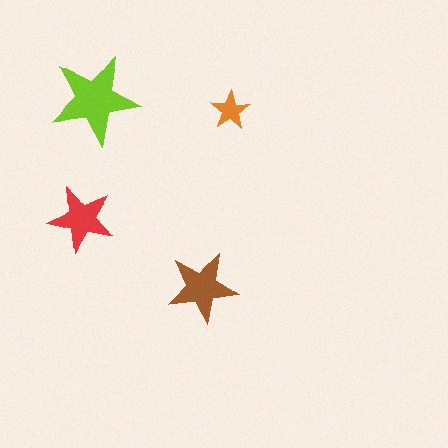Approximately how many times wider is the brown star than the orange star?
About 2 times wider.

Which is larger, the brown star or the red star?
The brown one.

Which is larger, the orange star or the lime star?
The lime one.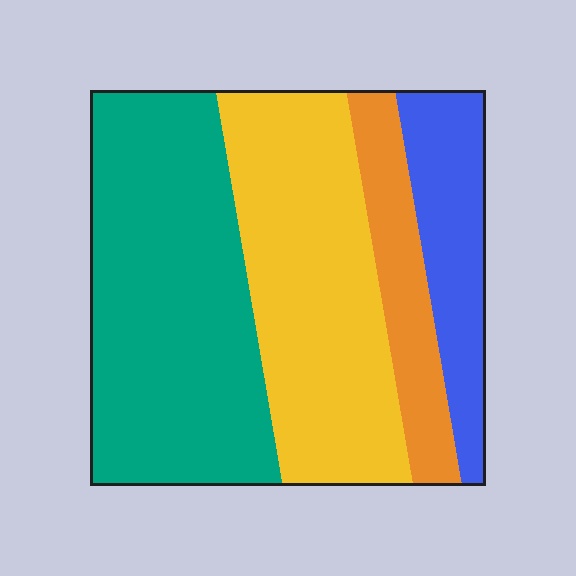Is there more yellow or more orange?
Yellow.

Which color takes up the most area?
Teal, at roughly 40%.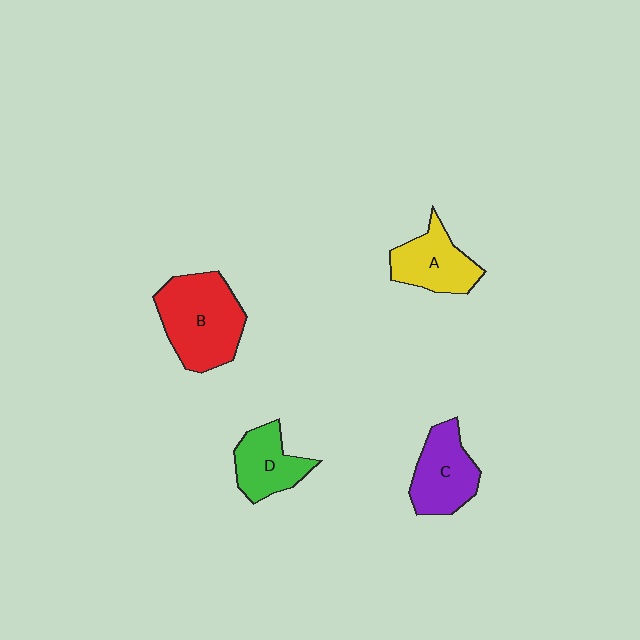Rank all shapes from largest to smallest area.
From largest to smallest: B (red), C (purple), A (yellow), D (green).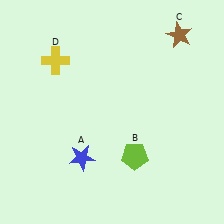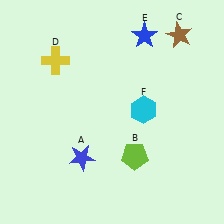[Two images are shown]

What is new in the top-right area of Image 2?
A blue star (E) was added in the top-right area of Image 2.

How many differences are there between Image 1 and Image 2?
There are 2 differences between the two images.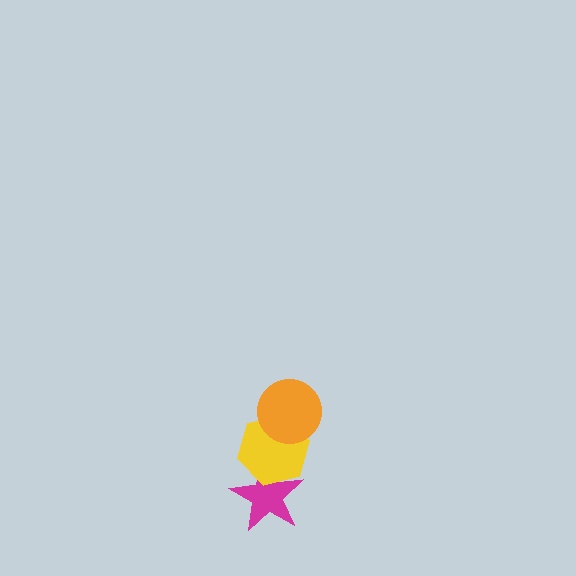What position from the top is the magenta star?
The magenta star is 3rd from the top.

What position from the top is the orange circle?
The orange circle is 1st from the top.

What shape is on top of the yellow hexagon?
The orange circle is on top of the yellow hexagon.